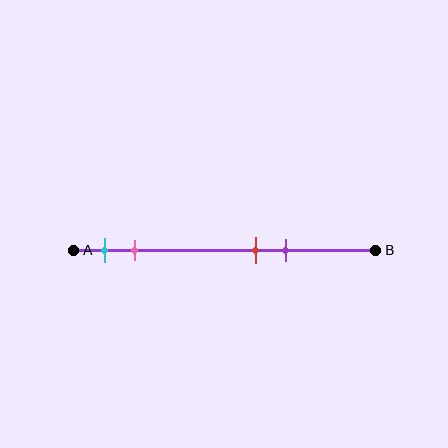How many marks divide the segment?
There are 4 marks dividing the segment.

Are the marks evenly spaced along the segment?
No, the marks are not evenly spaced.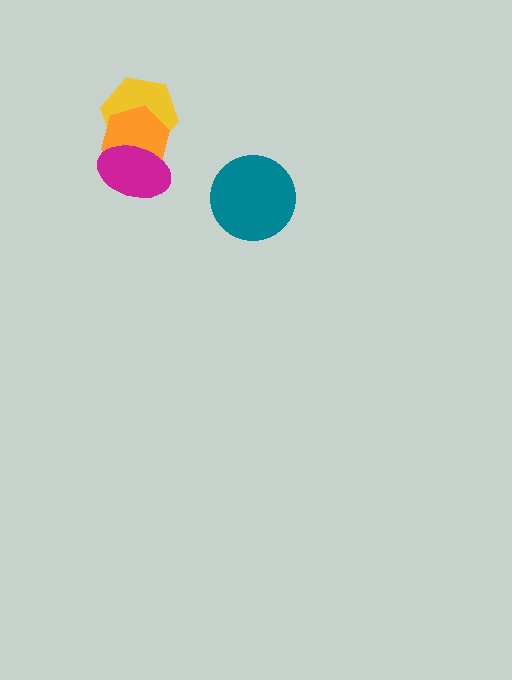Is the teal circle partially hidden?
No, no other shape covers it.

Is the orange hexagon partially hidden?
Yes, it is partially covered by another shape.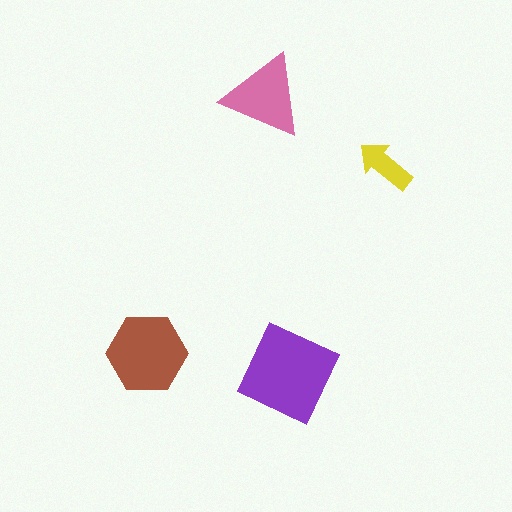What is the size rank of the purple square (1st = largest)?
1st.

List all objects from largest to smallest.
The purple square, the brown hexagon, the pink triangle, the yellow arrow.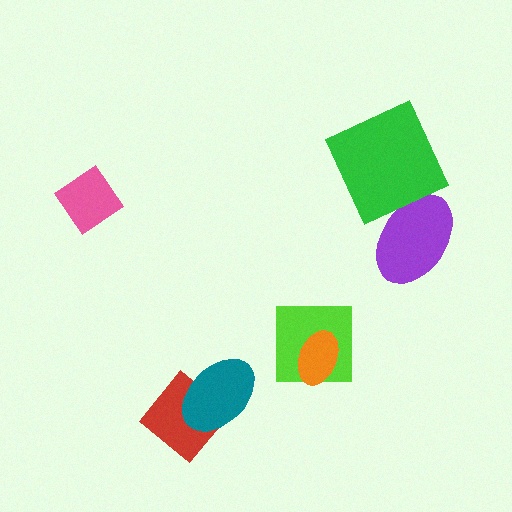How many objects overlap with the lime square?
1 object overlaps with the lime square.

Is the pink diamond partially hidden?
No, no other shape covers it.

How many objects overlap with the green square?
1 object overlaps with the green square.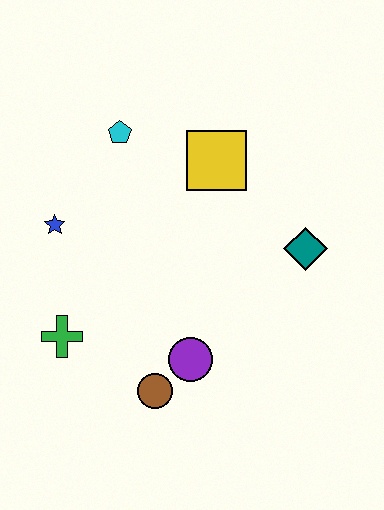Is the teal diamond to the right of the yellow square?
Yes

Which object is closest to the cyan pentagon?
The yellow square is closest to the cyan pentagon.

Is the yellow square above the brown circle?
Yes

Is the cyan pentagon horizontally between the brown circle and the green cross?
Yes